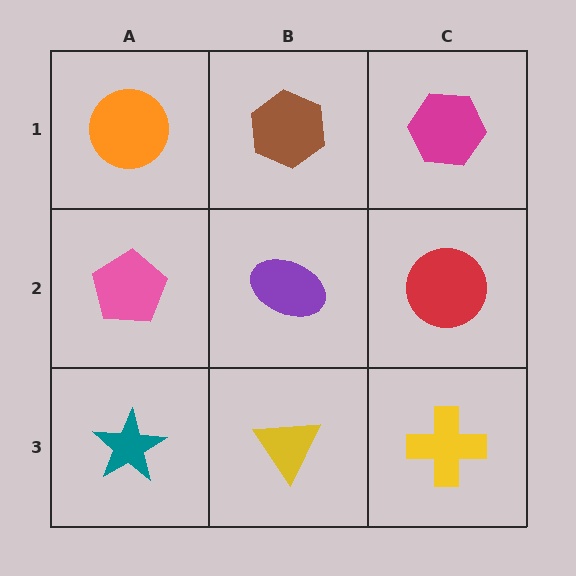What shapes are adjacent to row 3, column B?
A purple ellipse (row 2, column B), a teal star (row 3, column A), a yellow cross (row 3, column C).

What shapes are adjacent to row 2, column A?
An orange circle (row 1, column A), a teal star (row 3, column A), a purple ellipse (row 2, column B).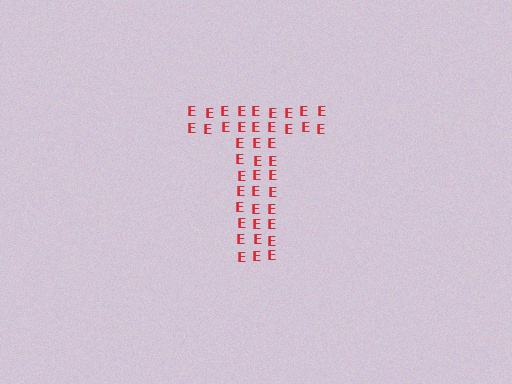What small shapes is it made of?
It is made of small letter E's.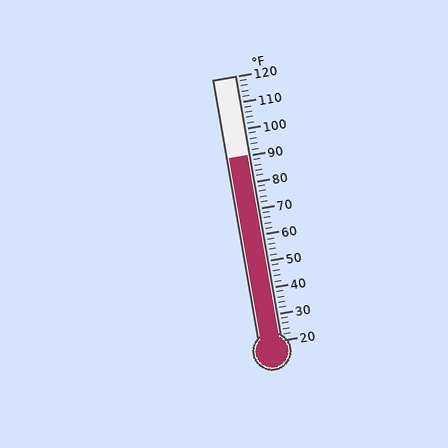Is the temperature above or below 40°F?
The temperature is above 40°F.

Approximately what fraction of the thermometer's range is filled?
The thermometer is filled to approximately 70% of its range.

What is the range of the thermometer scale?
The thermometer scale ranges from 20°F to 120°F.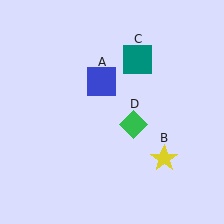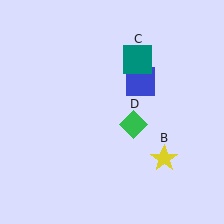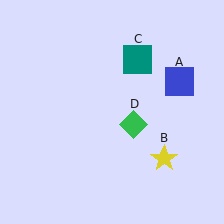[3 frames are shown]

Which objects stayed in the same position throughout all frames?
Yellow star (object B) and teal square (object C) and green diamond (object D) remained stationary.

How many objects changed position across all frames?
1 object changed position: blue square (object A).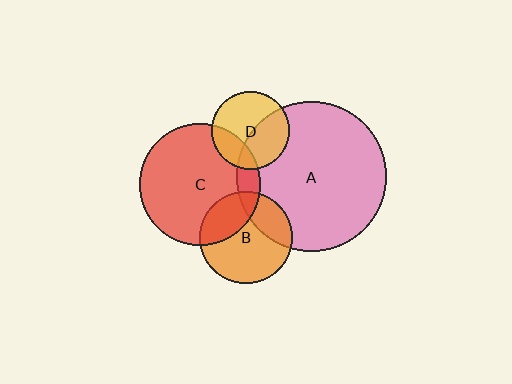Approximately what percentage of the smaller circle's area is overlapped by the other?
Approximately 10%.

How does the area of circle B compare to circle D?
Approximately 1.4 times.